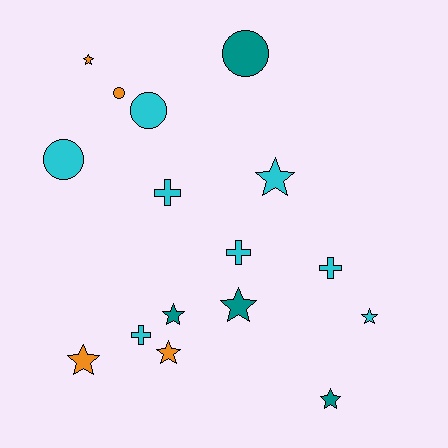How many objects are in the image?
There are 16 objects.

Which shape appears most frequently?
Star, with 8 objects.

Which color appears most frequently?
Cyan, with 8 objects.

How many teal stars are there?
There are 3 teal stars.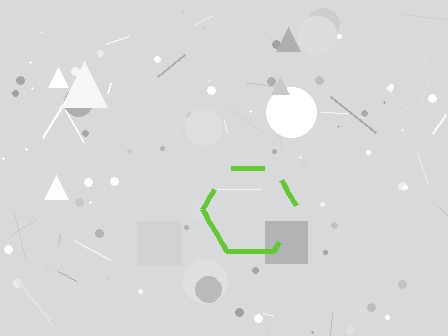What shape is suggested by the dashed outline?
The dashed outline suggests a hexagon.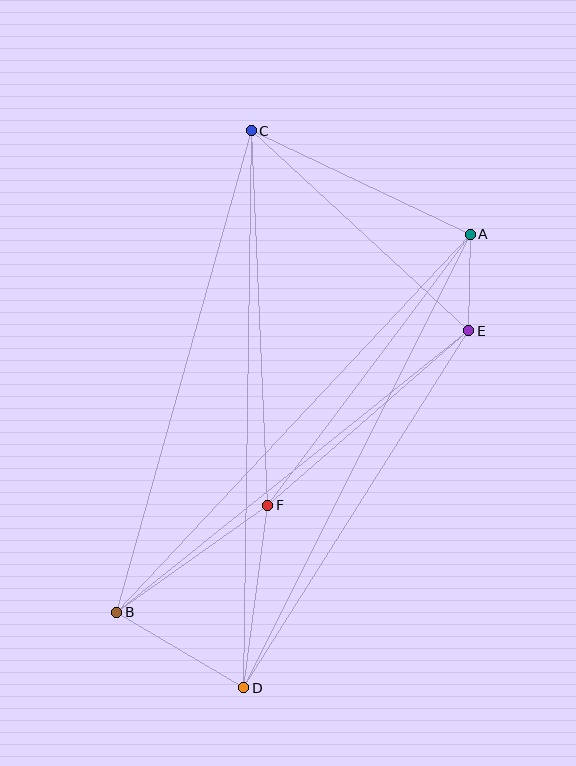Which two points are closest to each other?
Points A and E are closest to each other.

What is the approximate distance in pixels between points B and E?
The distance between B and E is approximately 451 pixels.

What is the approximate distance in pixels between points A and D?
The distance between A and D is approximately 507 pixels.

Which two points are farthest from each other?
Points C and D are farthest from each other.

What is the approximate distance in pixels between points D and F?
The distance between D and F is approximately 184 pixels.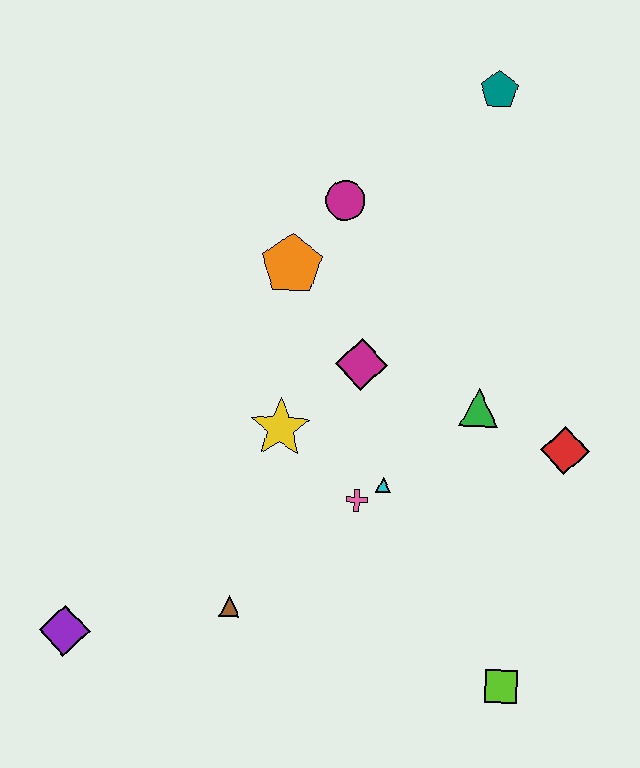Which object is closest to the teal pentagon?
The magenta circle is closest to the teal pentagon.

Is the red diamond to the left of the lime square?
No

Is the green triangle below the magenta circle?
Yes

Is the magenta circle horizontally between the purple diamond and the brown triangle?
No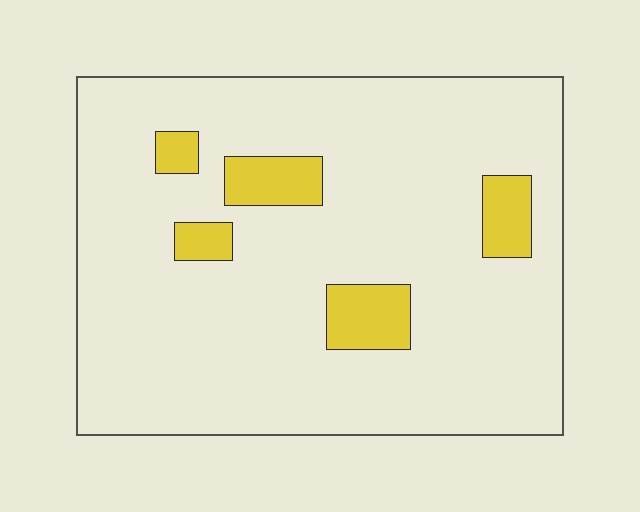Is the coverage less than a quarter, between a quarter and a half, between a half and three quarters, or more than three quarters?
Less than a quarter.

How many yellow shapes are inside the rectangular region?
5.